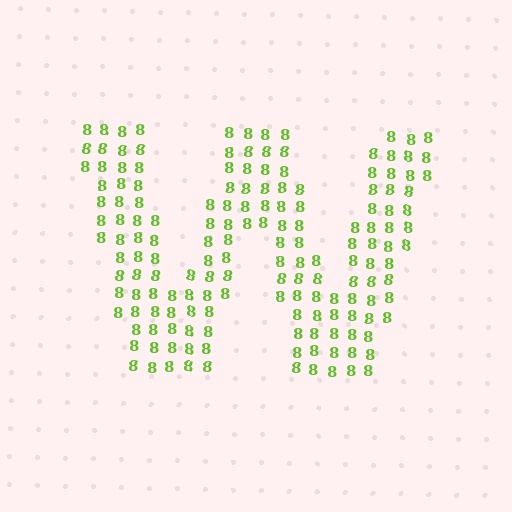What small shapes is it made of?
It is made of small digit 8's.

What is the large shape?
The large shape is the letter W.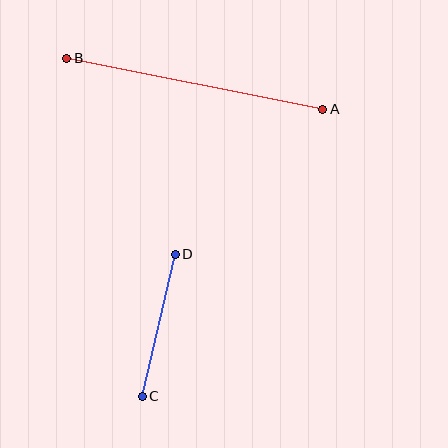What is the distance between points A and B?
The distance is approximately 261 pixels.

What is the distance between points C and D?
The distance is approximately 146 pixels.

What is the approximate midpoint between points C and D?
The midpoint is at approximately (159, 325) pixels.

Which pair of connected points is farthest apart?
Points A and B are farthest apart.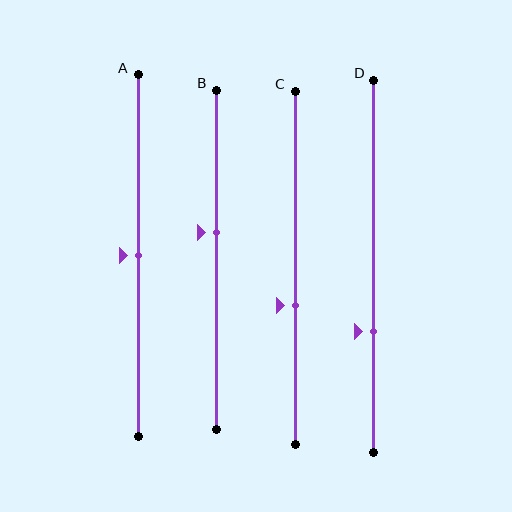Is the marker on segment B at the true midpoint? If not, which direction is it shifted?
No, the marker on segment B is shifted upward by about 8% of the segment length.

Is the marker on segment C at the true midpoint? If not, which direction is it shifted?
No, the marker on segment C is shifted downward by about 11% of the segment length.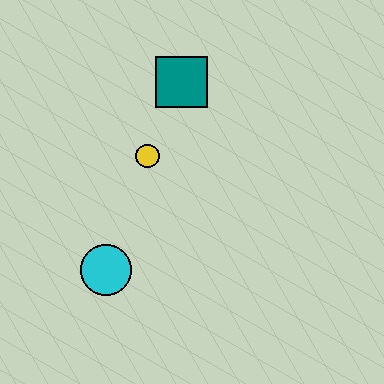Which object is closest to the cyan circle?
The yellow circle is closest to the cyan circle.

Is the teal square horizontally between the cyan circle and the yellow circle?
No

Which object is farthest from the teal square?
The cyan circle is farthest from the teal square.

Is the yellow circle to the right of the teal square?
No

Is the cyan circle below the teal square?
Yes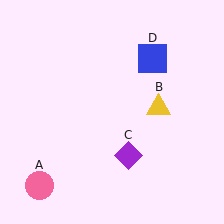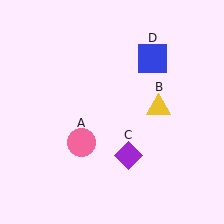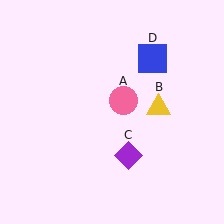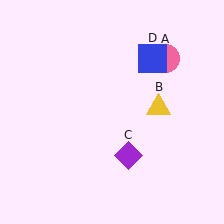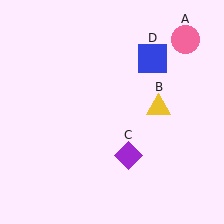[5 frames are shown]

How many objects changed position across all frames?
1 object changed position: pink circle (object A).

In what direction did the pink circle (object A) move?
The pink circle (object A) moved up and to the right.